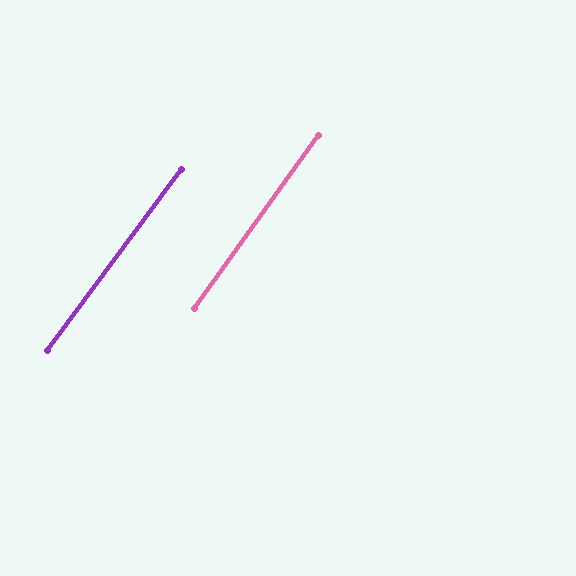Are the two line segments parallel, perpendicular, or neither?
Parallel — their directions differ by only 0.8°.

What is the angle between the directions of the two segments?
Approximately 1 degree.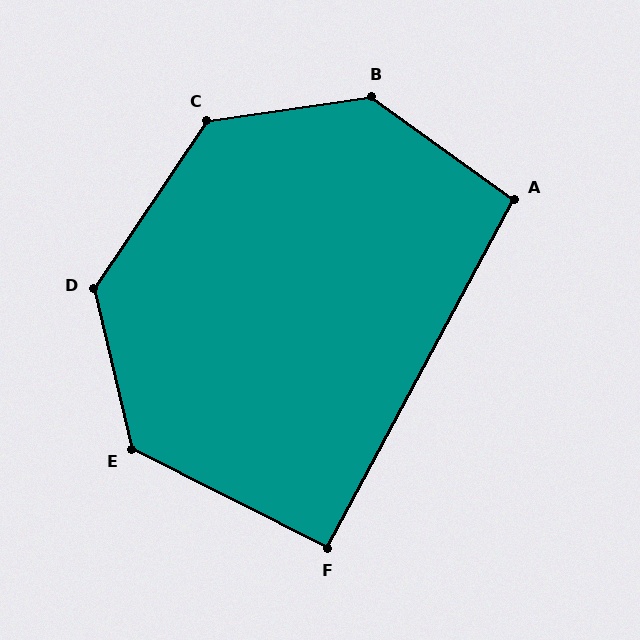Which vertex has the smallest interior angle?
F, at approximately 91 degrees.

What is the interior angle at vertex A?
Approximately 97 degrees (obtuse).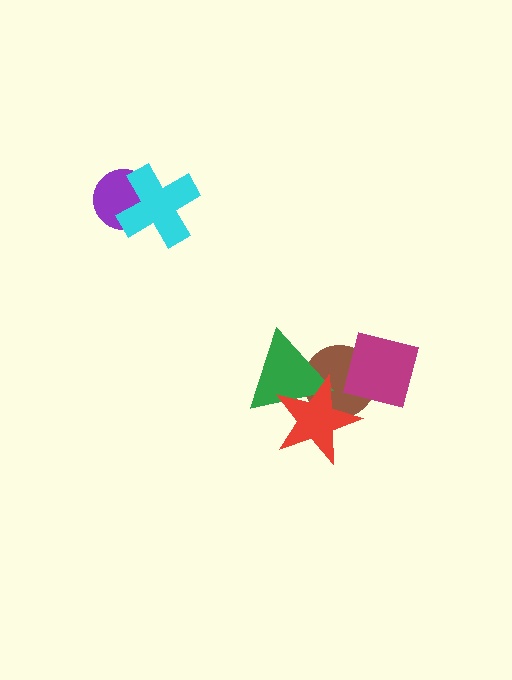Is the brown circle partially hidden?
Yes, it is partially covered by another shape.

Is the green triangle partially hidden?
Yes, it is partially covered by another shape.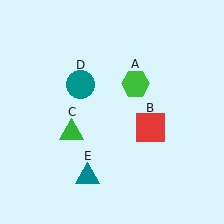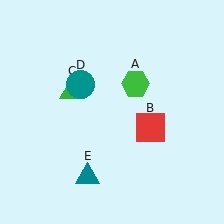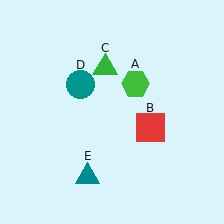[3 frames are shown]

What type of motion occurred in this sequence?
The green triangle (object C) rotated clockwise around the center of the scene.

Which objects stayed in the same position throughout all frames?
Green hexagon (object A) and red square (object B) and teal circle (object D) and teal triangle (object E) remained stationary.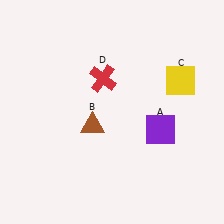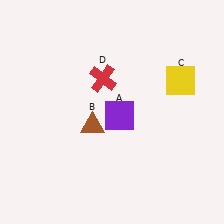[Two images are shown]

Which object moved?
The purple square (A) moved left.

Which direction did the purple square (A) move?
The purple square (A) moved left.